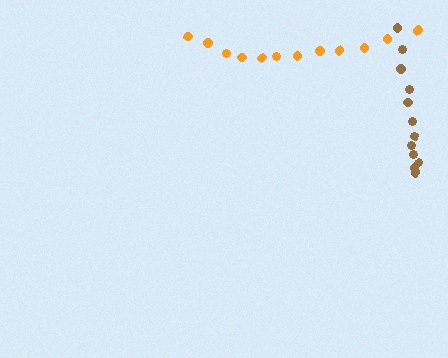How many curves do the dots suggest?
There are 2 distinct paths.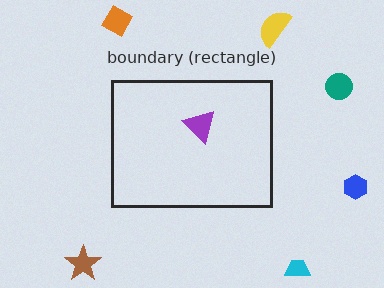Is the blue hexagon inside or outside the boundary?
Outside.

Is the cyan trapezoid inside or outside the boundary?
Outside.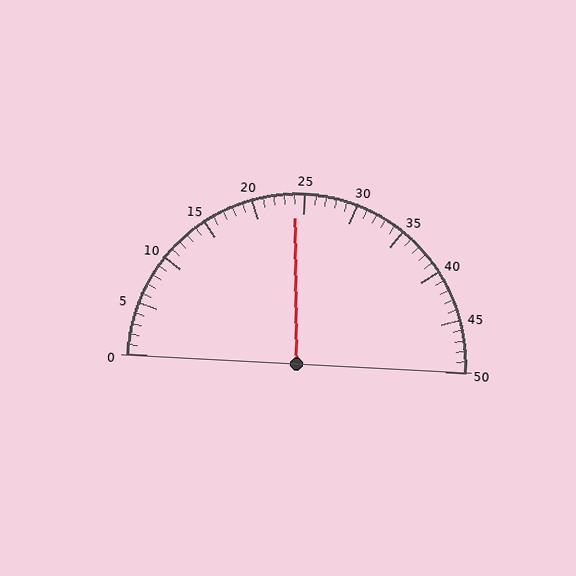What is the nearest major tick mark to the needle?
The nearest major tick mark is 25.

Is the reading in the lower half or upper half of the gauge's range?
The reading is in the lower half of the range (0 to 50).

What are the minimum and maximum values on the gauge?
The gauge ranges from 0 to 50.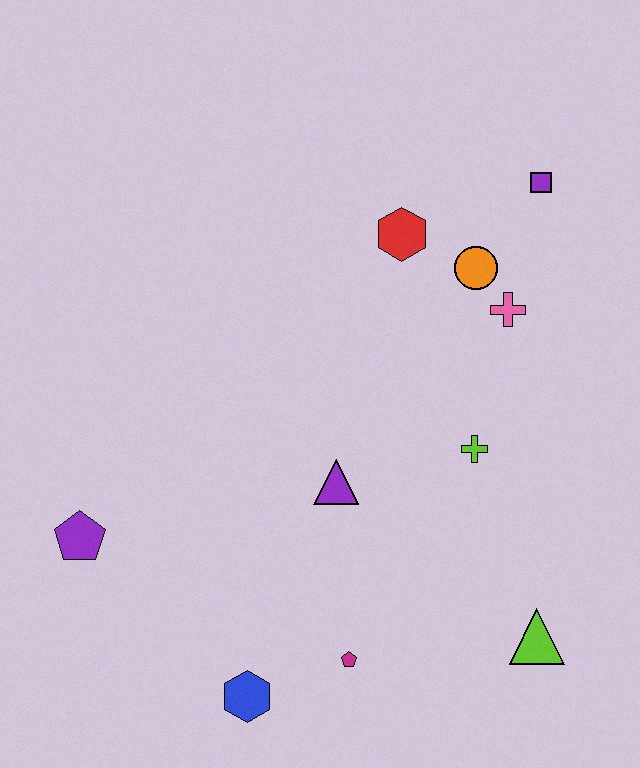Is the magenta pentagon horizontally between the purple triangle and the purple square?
Yes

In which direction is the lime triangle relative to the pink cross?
The lime triangle is below the pink cross.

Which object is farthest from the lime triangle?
The purple pentagon is farthest from the lime triangle.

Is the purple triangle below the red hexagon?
Yes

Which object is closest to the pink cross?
The orange circle is closest to the pink cross.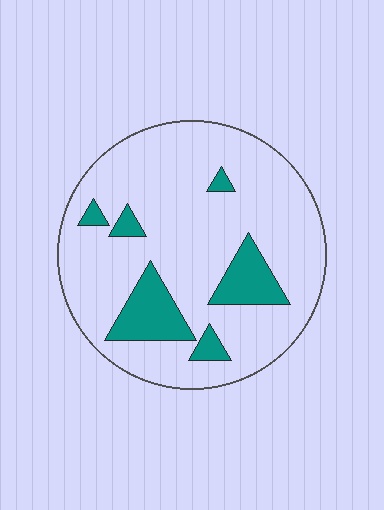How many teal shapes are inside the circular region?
6.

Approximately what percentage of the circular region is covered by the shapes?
Approximately 15%.